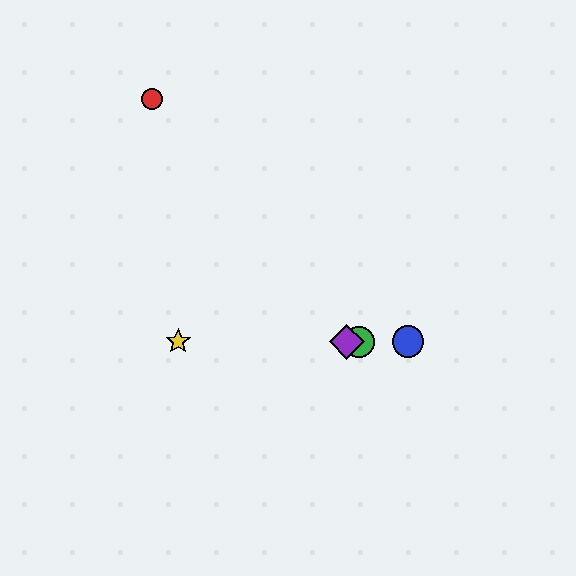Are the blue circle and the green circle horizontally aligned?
Yes, both are at y≈342.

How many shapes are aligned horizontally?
4 shapes (the blue circle, the green circle, the yellow star, the purple diamond) are aligned horizontally.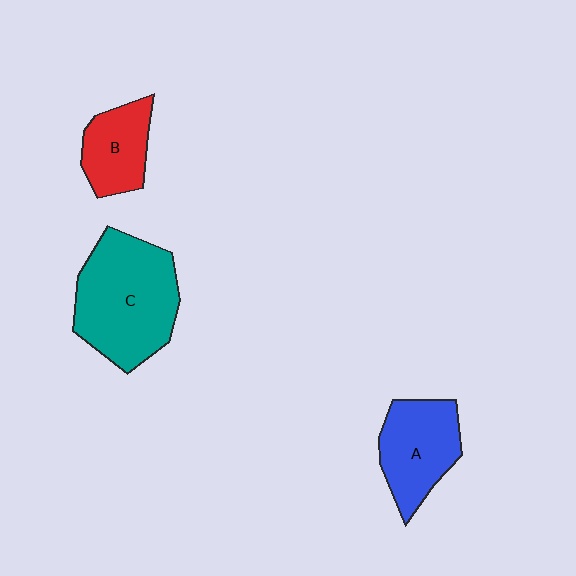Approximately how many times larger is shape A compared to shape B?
Approximately 1.3 times.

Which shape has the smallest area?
Shape B (red).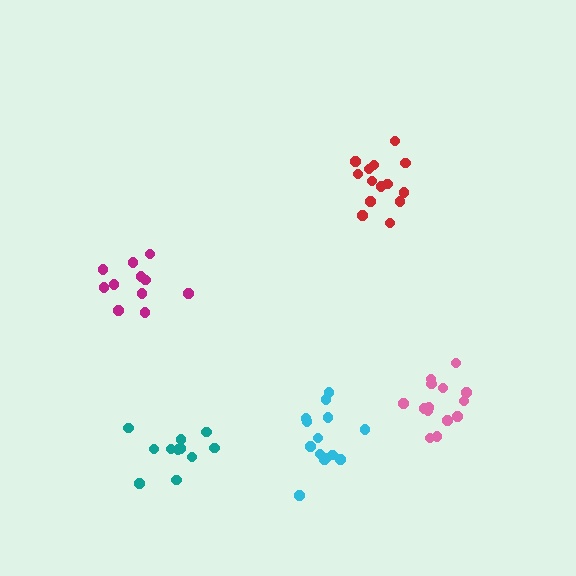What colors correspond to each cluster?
The clusters are colored: teal, magenta, pink, cyan, red.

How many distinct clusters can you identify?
There are 5 distinct clusters.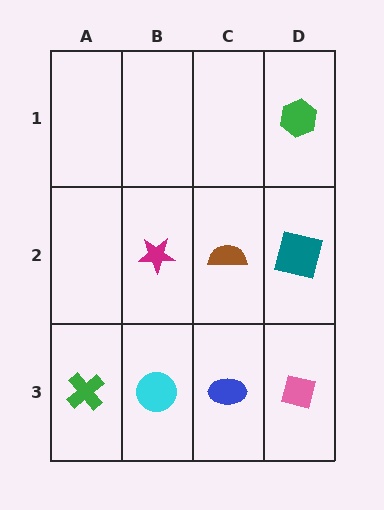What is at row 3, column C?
A blue ellipse.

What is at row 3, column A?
A green cross.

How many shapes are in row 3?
4 shapes.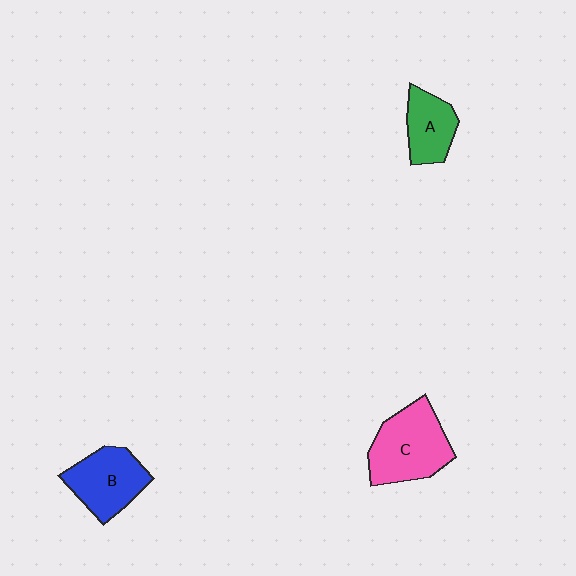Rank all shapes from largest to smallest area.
From largest to smallest: C (pink), B (blue), A (green).